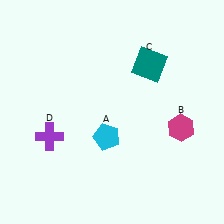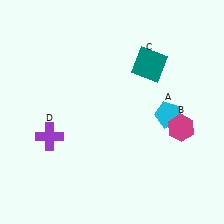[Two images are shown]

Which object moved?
The cyan pentagon (A) moved right.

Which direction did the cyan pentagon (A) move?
The cyan pentagon (A) moved right.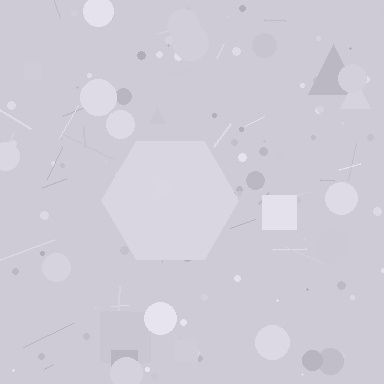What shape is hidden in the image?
A hexagon is hidden in the image.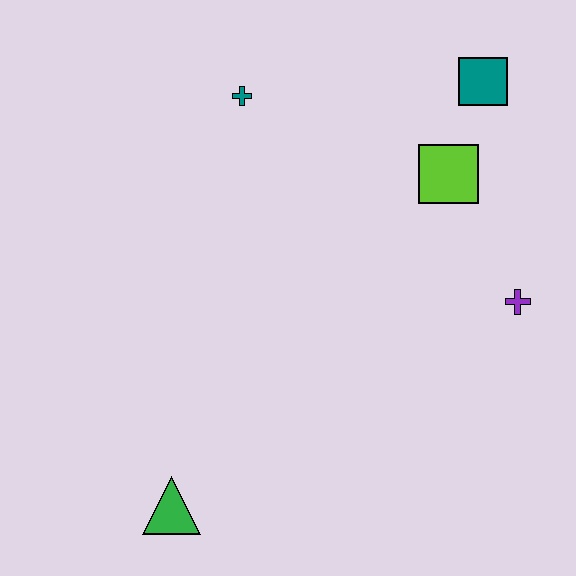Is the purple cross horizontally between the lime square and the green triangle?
No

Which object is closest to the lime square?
The teal square is closest to the lime square.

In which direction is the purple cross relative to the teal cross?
The purple cross is to the right of the teal cross.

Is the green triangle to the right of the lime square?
No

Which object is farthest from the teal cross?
The green triangle is farthest from the teal cross.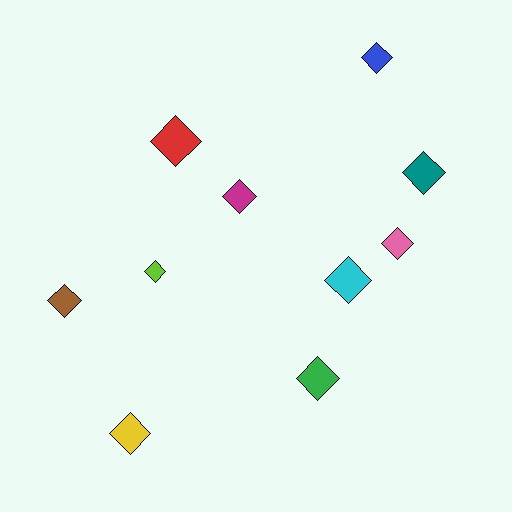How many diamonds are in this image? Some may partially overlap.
There are 10 diamonds.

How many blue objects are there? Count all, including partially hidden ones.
There is 1 blue object.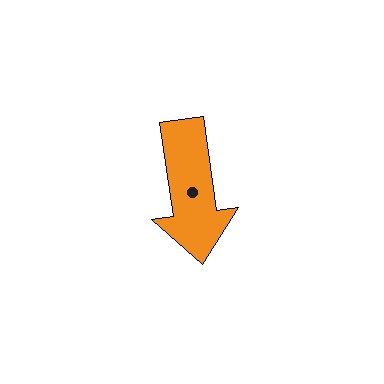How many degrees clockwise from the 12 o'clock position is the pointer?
Approximately 172 degrees.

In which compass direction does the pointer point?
South.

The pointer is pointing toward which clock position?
Roughly 6 o'clock.